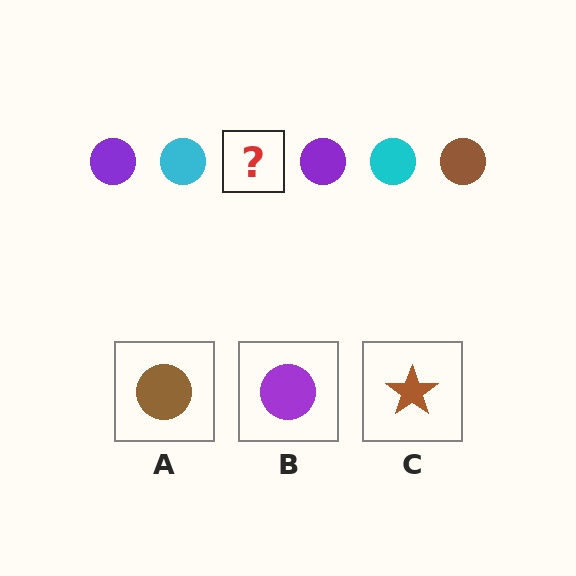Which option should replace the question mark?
Option A.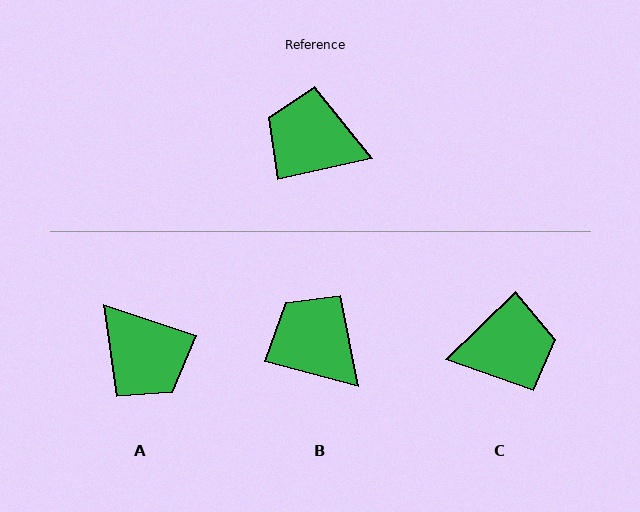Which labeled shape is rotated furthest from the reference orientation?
A, about 149 degrees away.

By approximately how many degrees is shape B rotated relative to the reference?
Approximately 28 degrees clockwise.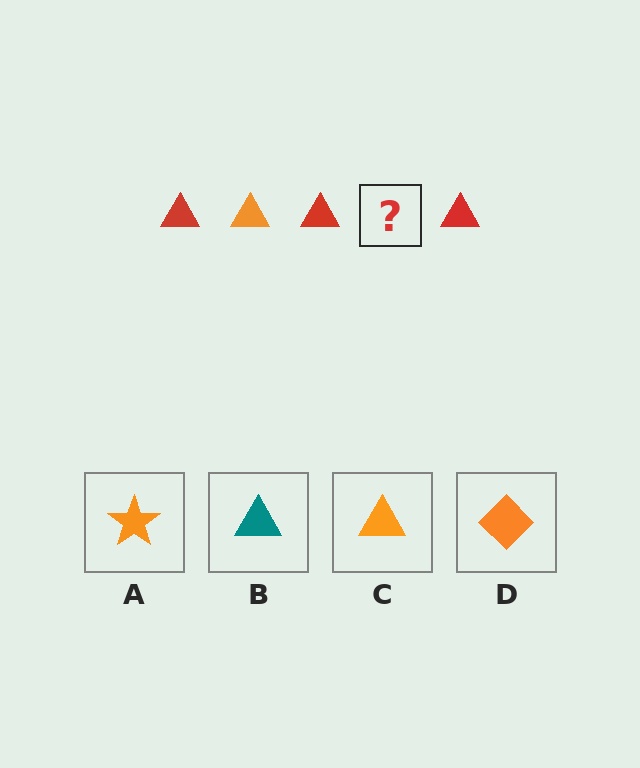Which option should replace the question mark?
Option C.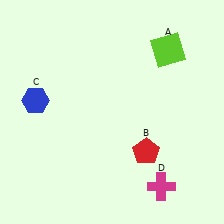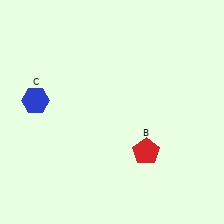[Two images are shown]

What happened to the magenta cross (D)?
The magenta cross (D) was removed in Image 2. It was in the bottom-right area of Image 1.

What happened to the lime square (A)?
The lime square (A) was removed in Image 2. It was in the top-right area of Image 1.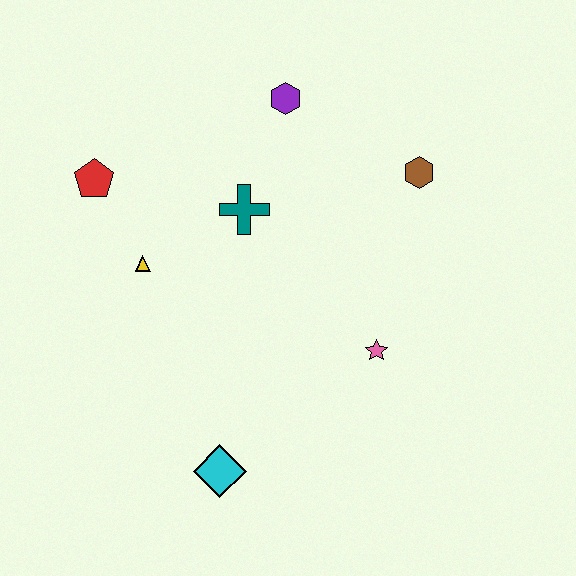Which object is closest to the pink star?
The brown hexagon is closest to the pink star.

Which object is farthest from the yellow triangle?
The brown hexagon is farthest from the yellow triangle.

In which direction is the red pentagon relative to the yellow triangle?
The red pentagon is above the yellow triangle.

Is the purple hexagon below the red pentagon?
No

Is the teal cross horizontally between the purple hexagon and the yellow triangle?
Yes